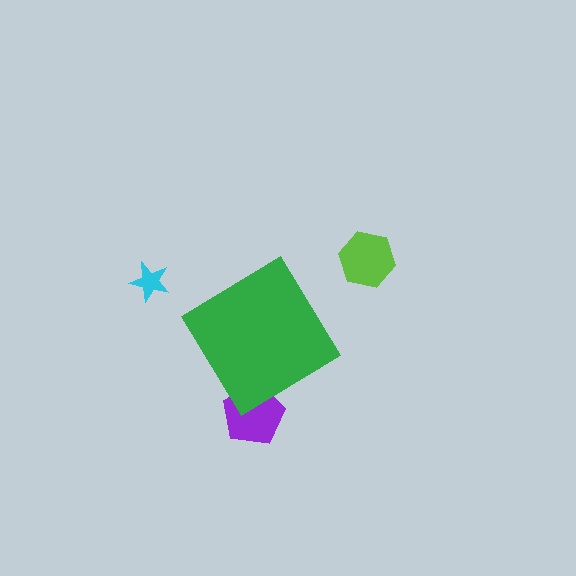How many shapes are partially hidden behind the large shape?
1 shape is partially hidden.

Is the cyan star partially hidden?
No, the cyan star is fully visible.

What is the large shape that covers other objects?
A green diamond.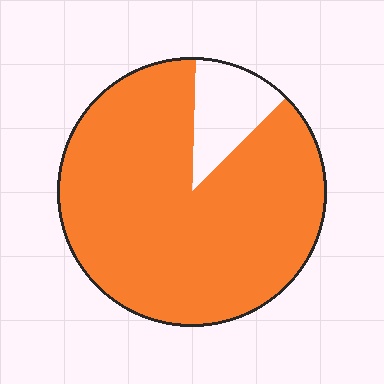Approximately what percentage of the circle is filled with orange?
Approximately 90%.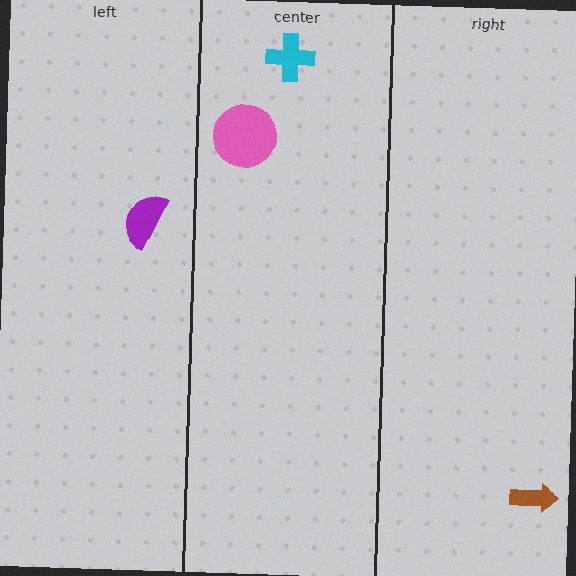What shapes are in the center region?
The cyan cross, the pink circle.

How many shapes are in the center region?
2.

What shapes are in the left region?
The purple semicircle.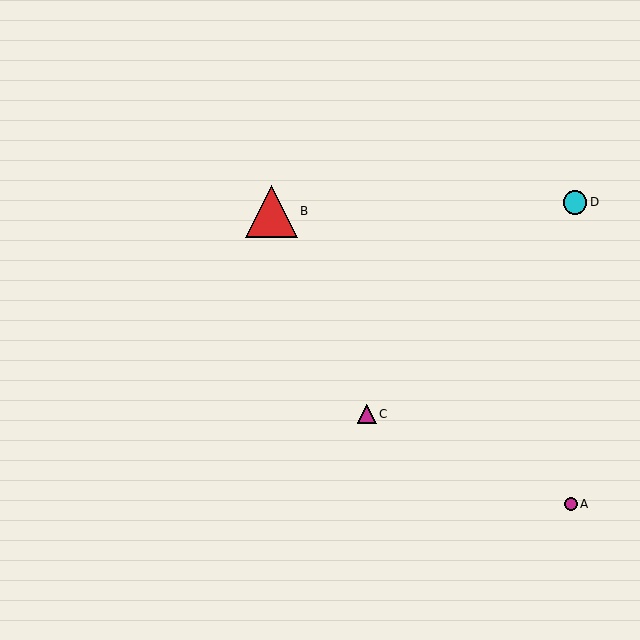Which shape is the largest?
The red triangle (labeled B) is the largest.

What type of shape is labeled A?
Shape A is a magenta circle.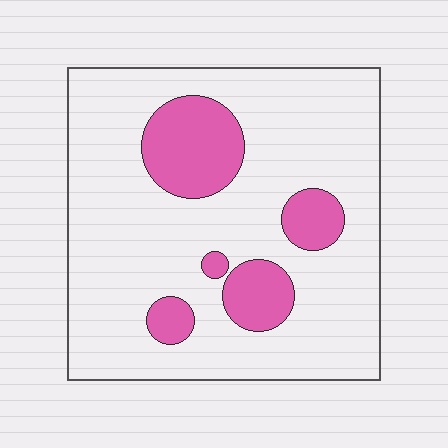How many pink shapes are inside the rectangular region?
5.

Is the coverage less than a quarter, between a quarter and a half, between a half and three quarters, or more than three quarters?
Less than a quarter.